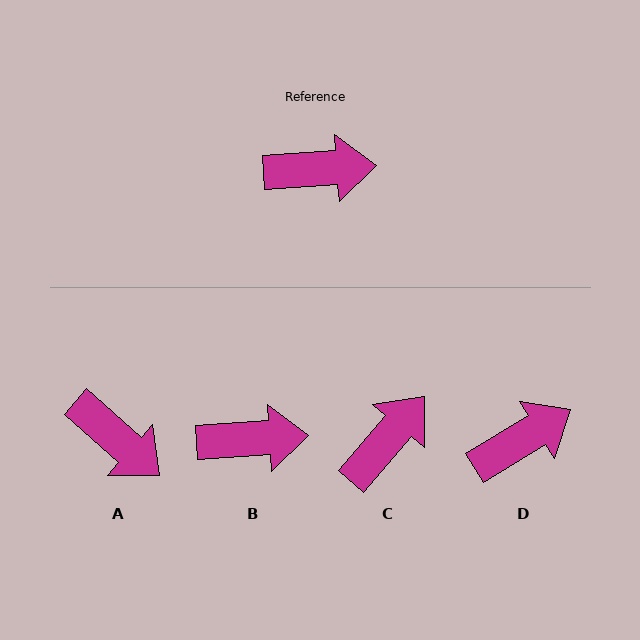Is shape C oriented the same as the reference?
No, it is off by about 46 degrees.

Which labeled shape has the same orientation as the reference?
B.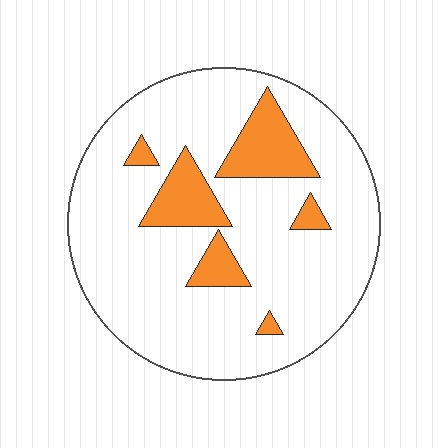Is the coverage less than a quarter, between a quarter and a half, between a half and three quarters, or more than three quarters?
Less than a quarter.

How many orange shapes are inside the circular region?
6.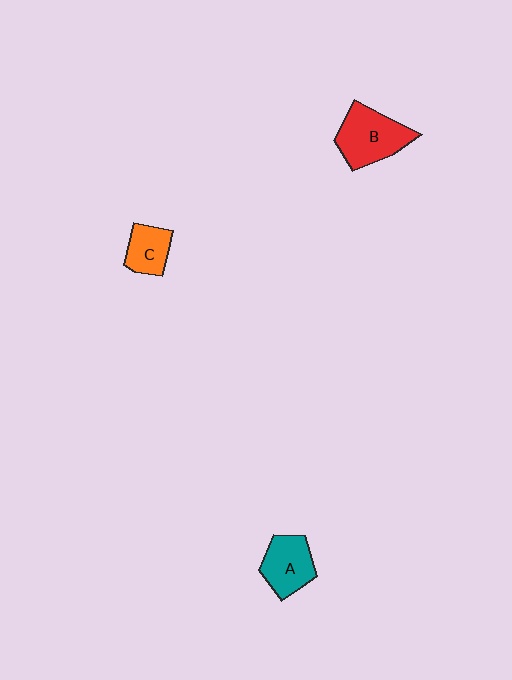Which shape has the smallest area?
Shape C (orange).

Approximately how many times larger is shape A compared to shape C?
Approximately 1.4 times.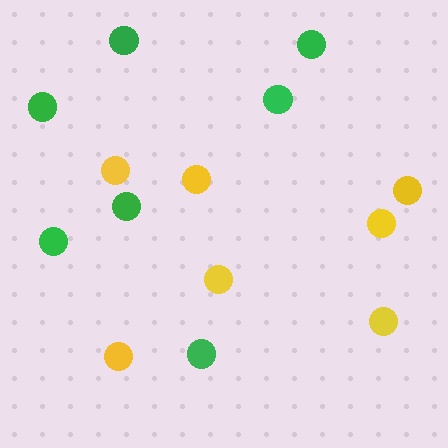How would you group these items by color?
There are 2 groups: one group of yellow circles (7) and one group of green circles (7).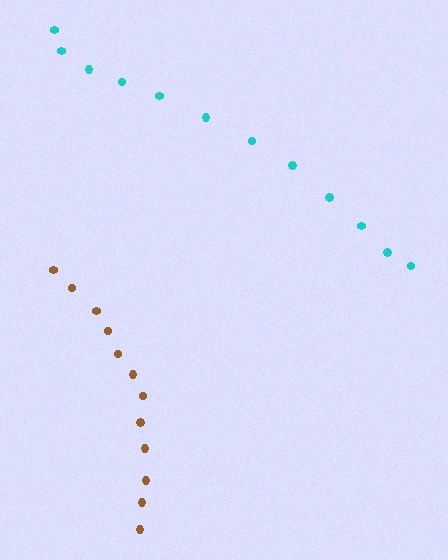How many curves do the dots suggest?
There are 2 distinct paths.